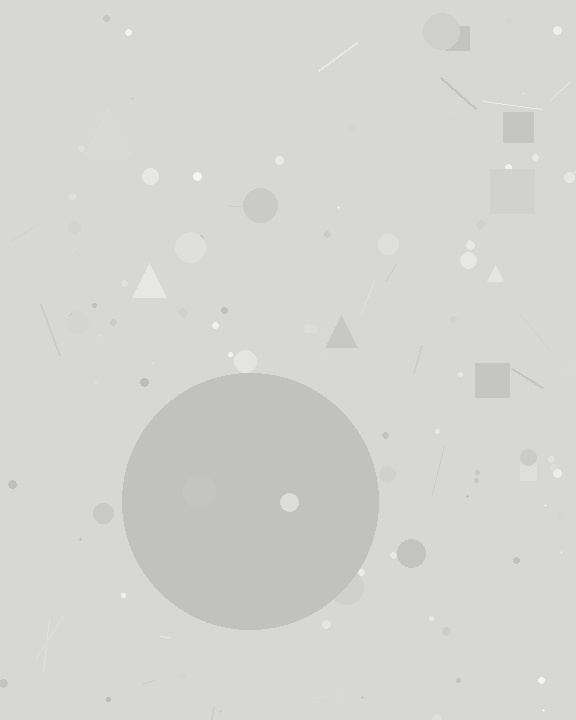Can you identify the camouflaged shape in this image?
The camouflaged shape is a circle.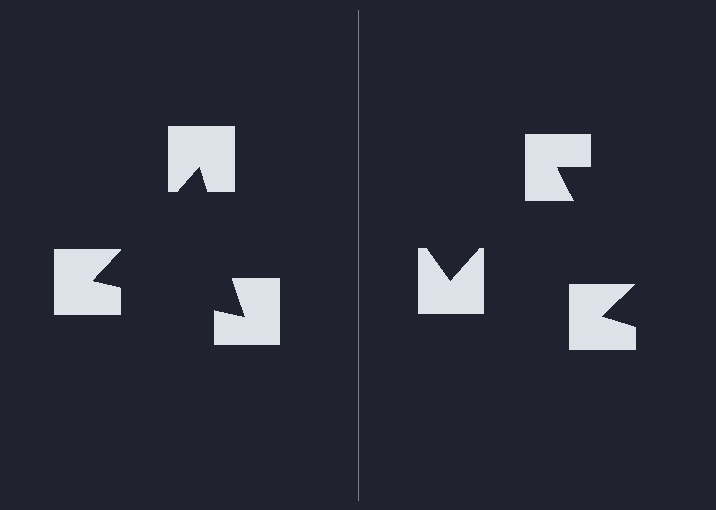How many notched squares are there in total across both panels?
6 — 3 on each side.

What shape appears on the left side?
An illusory triangle.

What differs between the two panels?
The notched squares are positioned identically on both sides; only the wedge orientations differ. On the left they align to a triangle; on the right they are misaligned.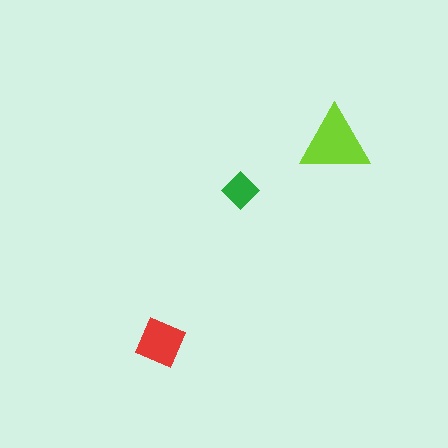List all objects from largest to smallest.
The lime triangle, the red square, the green diamond.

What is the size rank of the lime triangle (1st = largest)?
1st.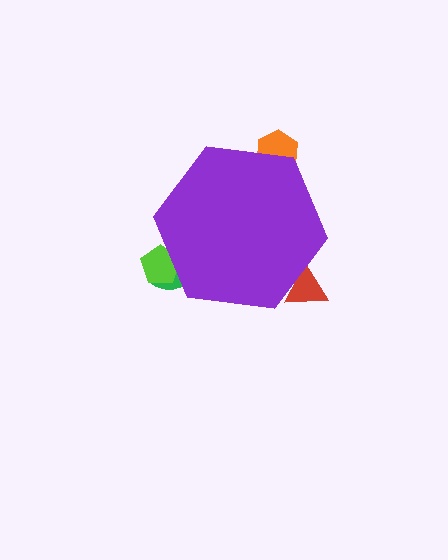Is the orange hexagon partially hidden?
Yes, the orange hexagon is partially hidden behind the purple hexagon.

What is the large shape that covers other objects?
A purple hexagon.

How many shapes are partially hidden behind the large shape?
4 shapes are partially hidden.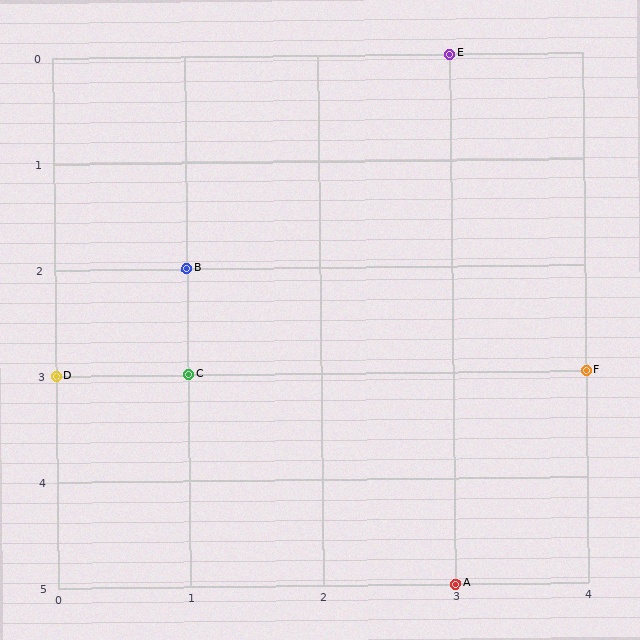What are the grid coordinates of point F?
Point F is at grid coordinates (4, 3).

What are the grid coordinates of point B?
Point B is at grid coordinates (1, 2).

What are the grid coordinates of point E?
Point E is at grid coordinates (3, 0).